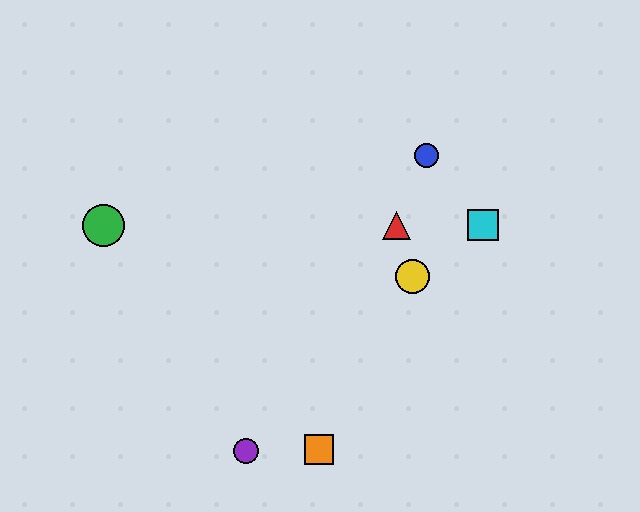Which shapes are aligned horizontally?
The red triangle, the green circle, the cyan square are aligned horizontally.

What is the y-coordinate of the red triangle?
The red triangle is at y≈225.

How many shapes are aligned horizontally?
3 shapes (the red triangle, the green circle, the cyan square) are aligned horizontally.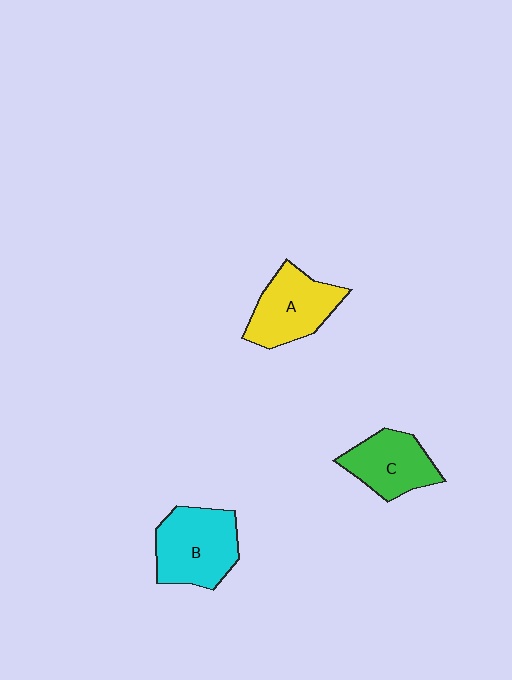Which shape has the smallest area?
Shape C (green).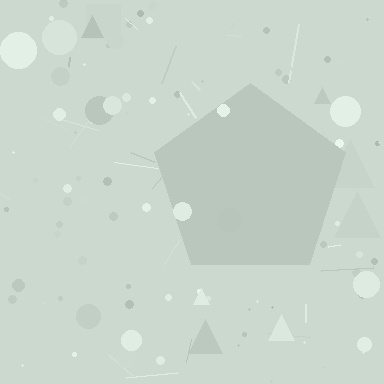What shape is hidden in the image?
A pentagon is hidden in the image.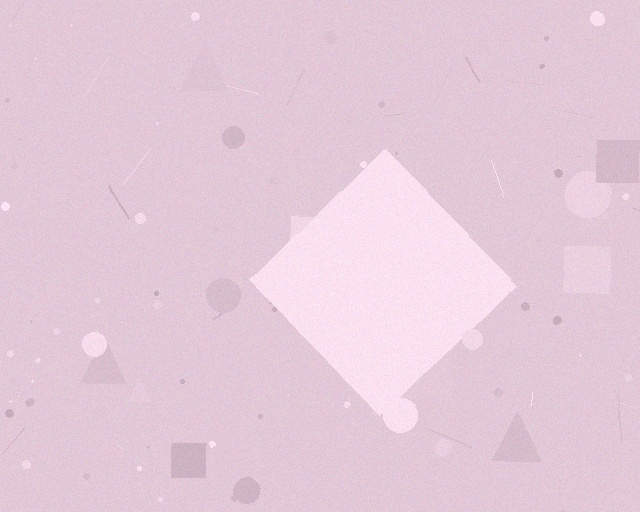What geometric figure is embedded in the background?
A diamond is embedded in the background.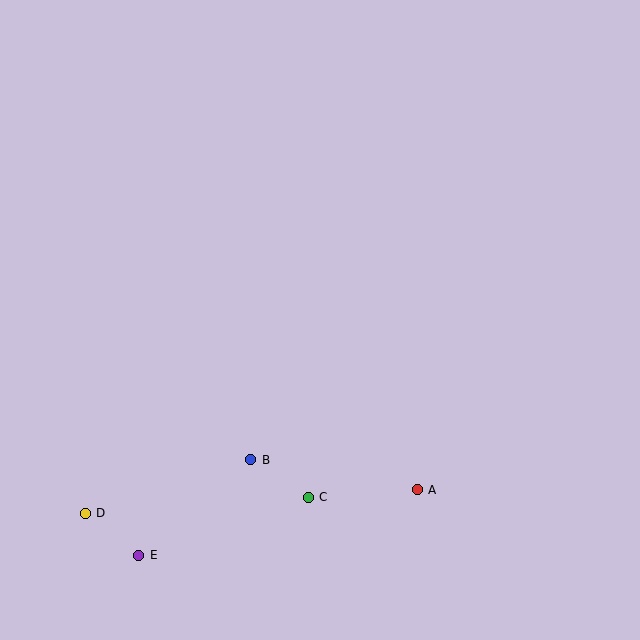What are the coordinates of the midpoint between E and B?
The midpoint between E and B is at (195, 507).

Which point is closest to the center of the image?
Point B at (251, 460) is closest to the center.